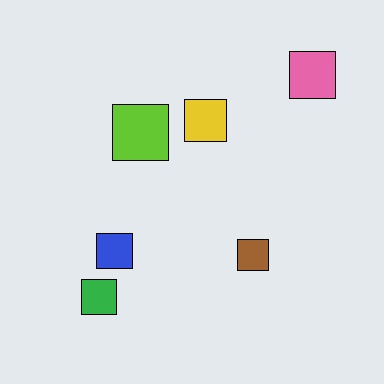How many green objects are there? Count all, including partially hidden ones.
There is 1 green object.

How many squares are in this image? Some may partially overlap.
There are 6 squares.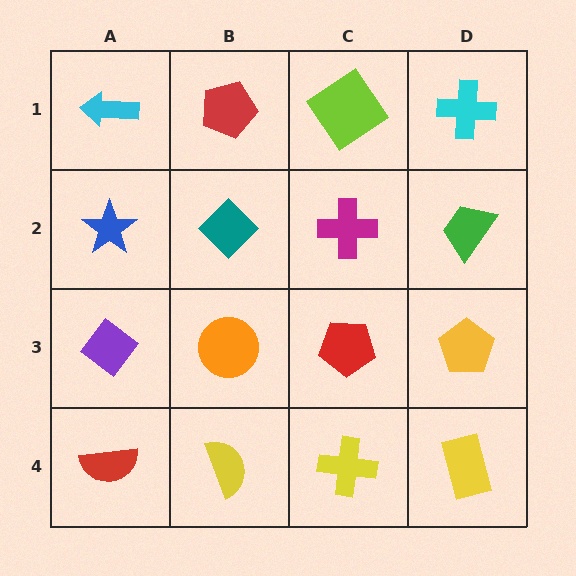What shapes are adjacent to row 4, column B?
An orange circle (row 3, column B), a red semicircle (row 4, column A), a yellow cross (row 4, column C).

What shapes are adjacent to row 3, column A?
A blue star (row 2, column A), a red semicircle (row 4, column A), an orange circle (row 3, column B).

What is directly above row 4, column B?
An orange circle.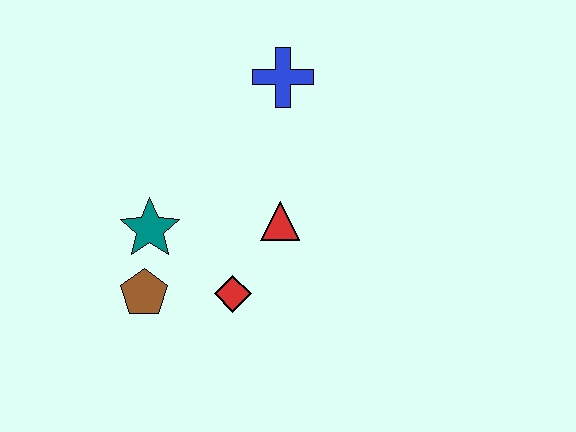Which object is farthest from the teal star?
The blue cross is farthest from the teal star.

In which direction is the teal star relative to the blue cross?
The teal star is below the blue cross.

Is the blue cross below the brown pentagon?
No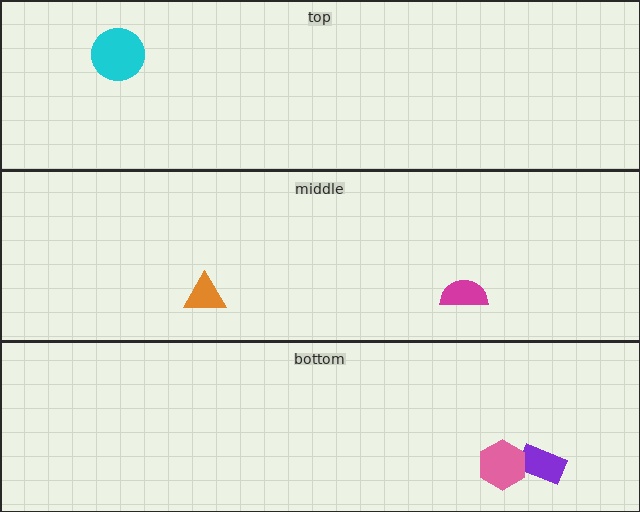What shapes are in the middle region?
The orange triangle, the magenta semicircle.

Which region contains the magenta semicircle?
The middle region.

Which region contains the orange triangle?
The middle region.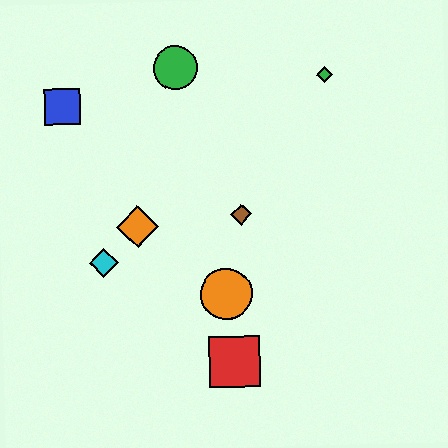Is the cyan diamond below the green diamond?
Yes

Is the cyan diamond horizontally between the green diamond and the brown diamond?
No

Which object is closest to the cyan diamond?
The orange diamond is closest to the cyan diamond.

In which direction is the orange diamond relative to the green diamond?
The orange diamond is to the left of the green diamond.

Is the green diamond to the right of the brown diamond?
Yes